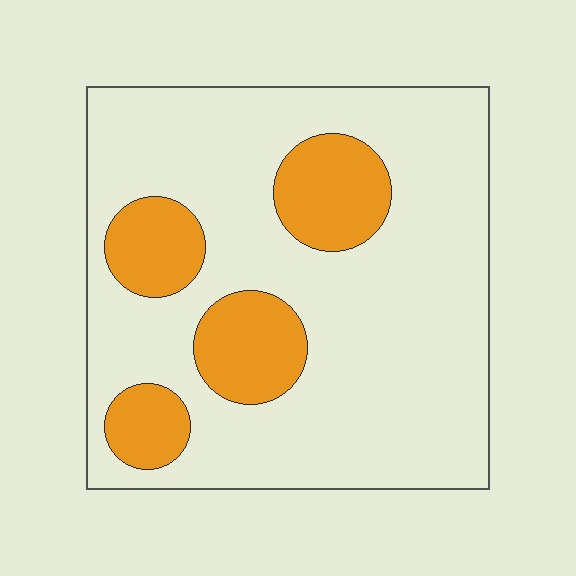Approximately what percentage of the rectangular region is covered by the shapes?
Approximately 20%.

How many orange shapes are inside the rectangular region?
4.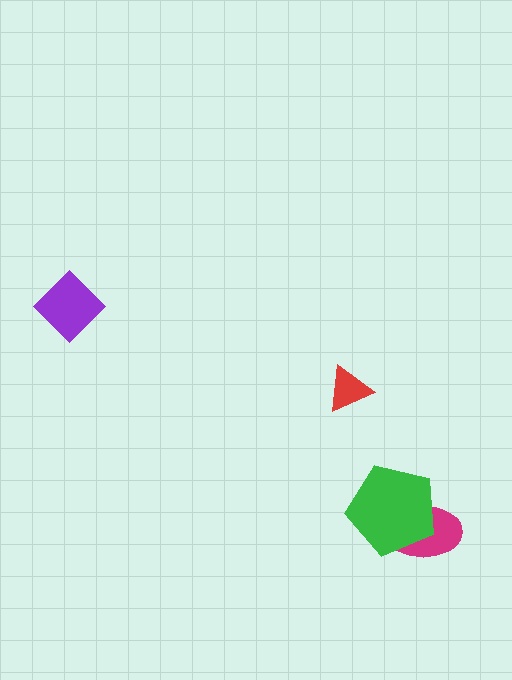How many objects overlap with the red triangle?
0 objects overlap with the red triangle.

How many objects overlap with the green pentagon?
1 object overlaps with the green pentagon.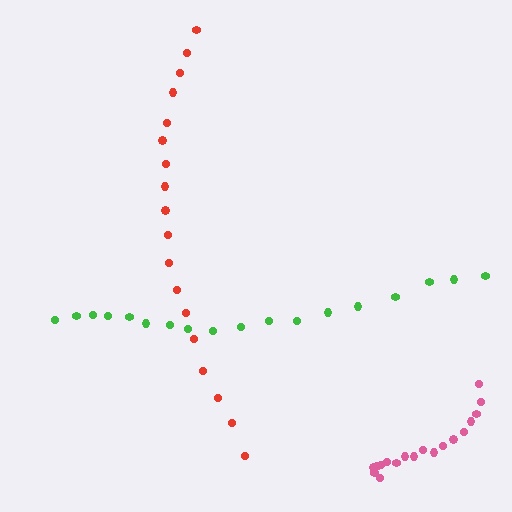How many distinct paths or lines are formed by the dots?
There are 3 distinct paths.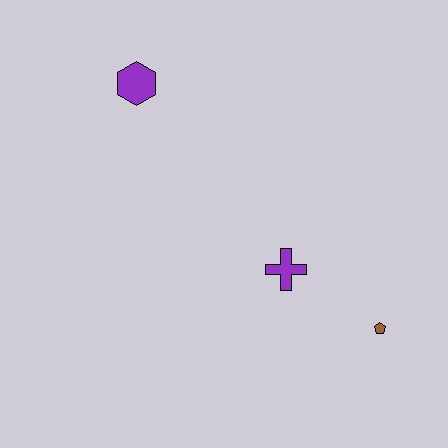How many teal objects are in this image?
There are no teal objects.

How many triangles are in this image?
There are no triangles.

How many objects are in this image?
There are 3 objects.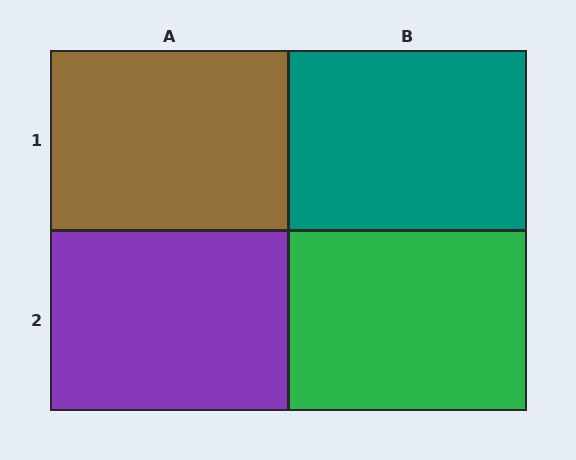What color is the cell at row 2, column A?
Purple.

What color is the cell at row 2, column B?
Green.